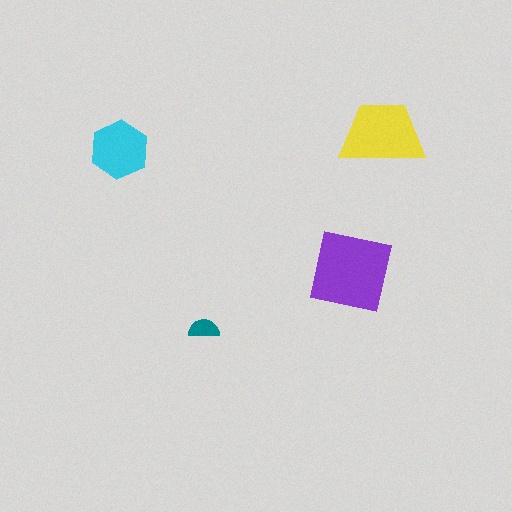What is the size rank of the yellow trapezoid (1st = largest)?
2nd.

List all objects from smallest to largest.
The teal semicircle, the cyan hexagon, the yellow trapezoid, the purple square.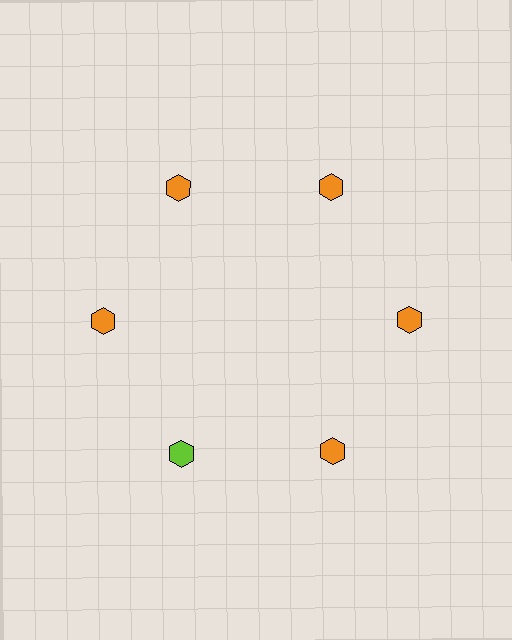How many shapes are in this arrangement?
There are 6 shapes arranged in a ring pattern.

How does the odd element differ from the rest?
It has a different color: lime instead of orange.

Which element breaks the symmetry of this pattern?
The lime hexagon at roughly the 7 o'clock position breaks the symmetry. All other shapes are orange hexagons.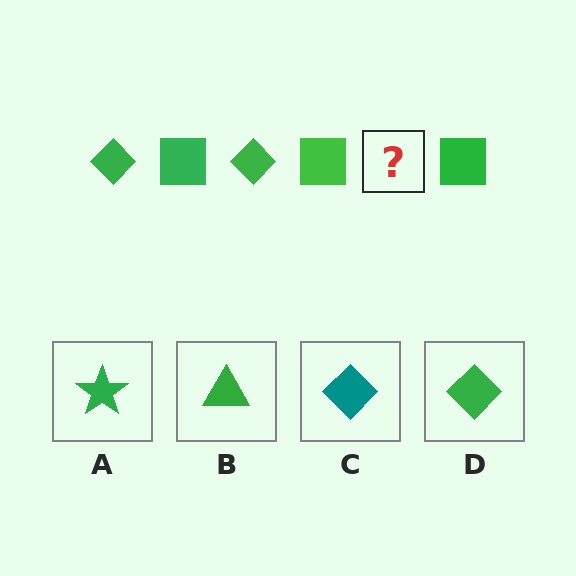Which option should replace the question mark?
Option D.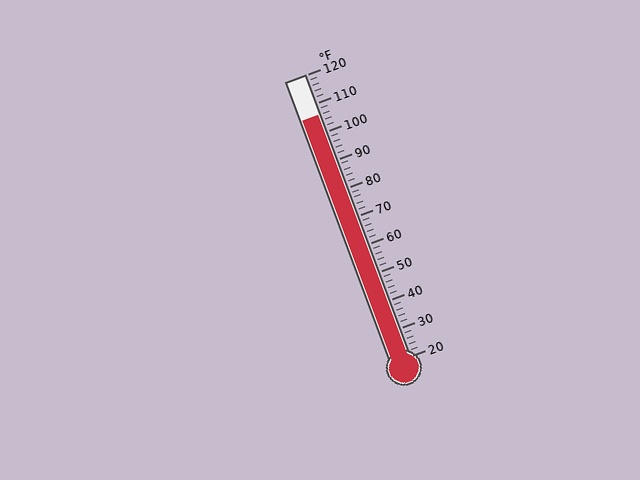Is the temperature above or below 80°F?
The temperature is above 80°F.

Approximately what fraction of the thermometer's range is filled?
The thermometer is filled to approximately 85% of its range.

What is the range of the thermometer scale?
The thermometer scale ranges from 20°F to 120°F.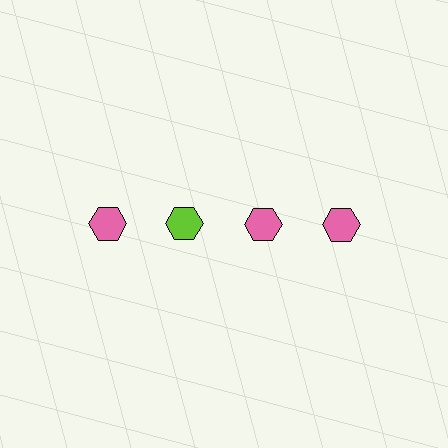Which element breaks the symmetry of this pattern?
The lime hexagon in the top row, second from left column breaks the symmetry. All other shapes are pink hexagons.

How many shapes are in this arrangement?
There are 4 shapes arranged in a grid pattern.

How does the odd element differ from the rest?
It has a different color: lime instead of pink.